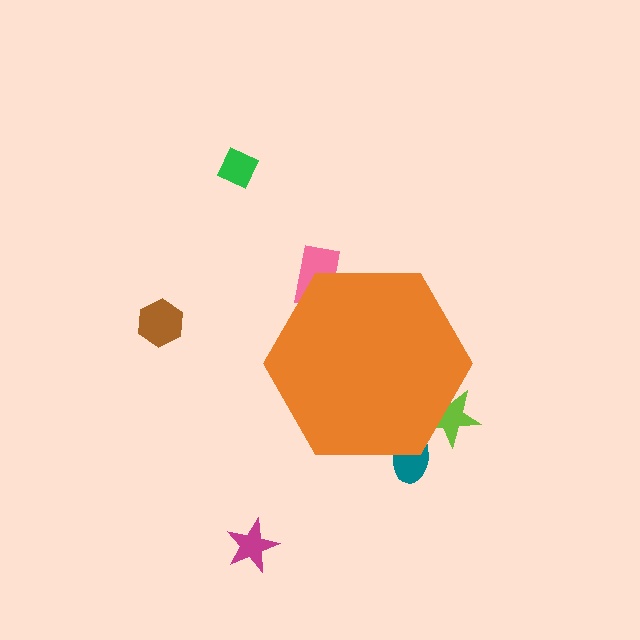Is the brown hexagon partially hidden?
No, the brown hexagon is fully visible.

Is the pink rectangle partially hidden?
Yes, the pink rectangle is partially hidden behind the orange hexagon.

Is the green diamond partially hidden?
No, the green diamond is fully visible.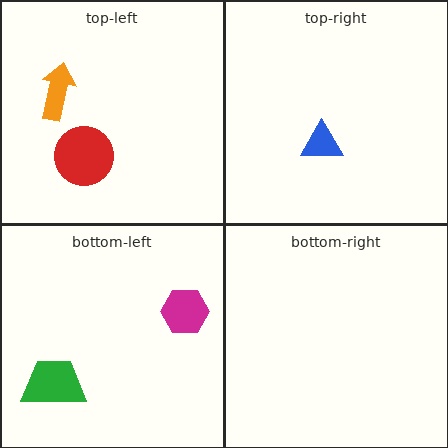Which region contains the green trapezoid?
The bottom-left region.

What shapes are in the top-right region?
The blue triangle.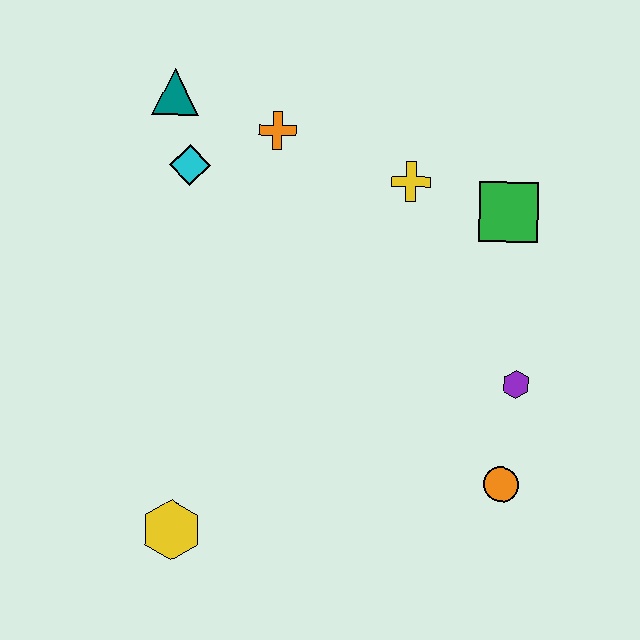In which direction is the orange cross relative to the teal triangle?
The orange cross is to the right of the teal triangle.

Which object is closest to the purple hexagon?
The orange circle is closest to the purple hexagon.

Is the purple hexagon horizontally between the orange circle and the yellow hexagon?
No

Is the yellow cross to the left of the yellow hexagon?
No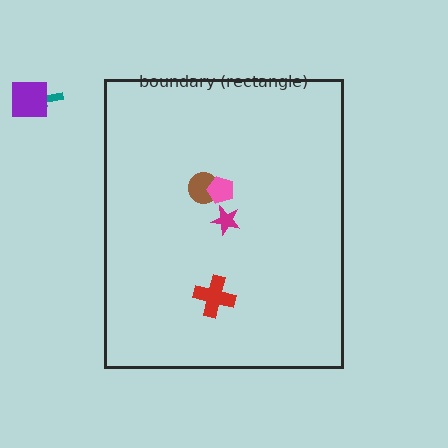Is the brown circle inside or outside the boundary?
Inside.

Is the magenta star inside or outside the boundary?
Inside.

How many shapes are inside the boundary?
4 inside, 2 outside.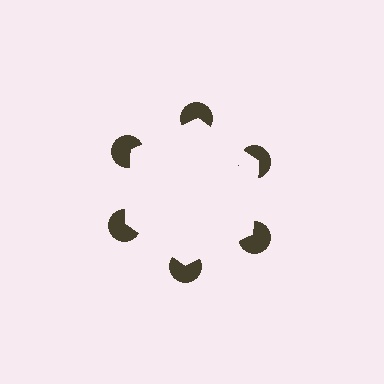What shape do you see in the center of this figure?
An illusory hexagon — its edges are inferred from the aligned wedge cuts in the pac-man discs, not physically drawn.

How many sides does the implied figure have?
6 sides.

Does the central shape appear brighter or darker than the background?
It typically appears slightly brighter than the background, even though no actual brightness change is drawn.